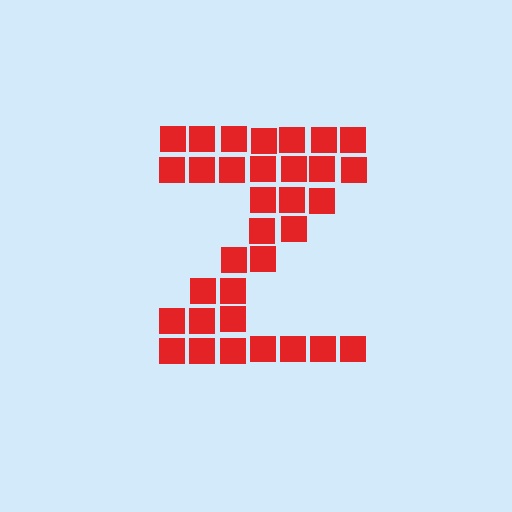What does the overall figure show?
The overall figure shows the letter Z.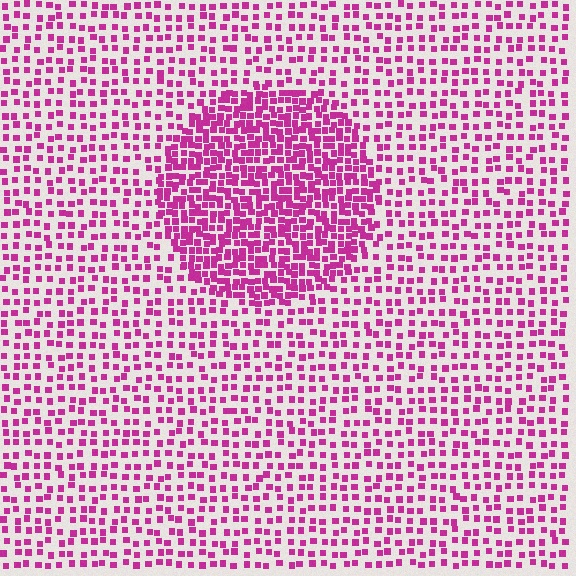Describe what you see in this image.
The image contains small magenta elements arranged at two different densities. A circle-shaped region is visible where the elements are more densely packed than the surrounding area.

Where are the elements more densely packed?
The elements are more densely packed inside the circle boundary.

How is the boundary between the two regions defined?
The boundary is defined by a change in element density (approximately 2.1x ratio). All elements are the same color, size, and shape.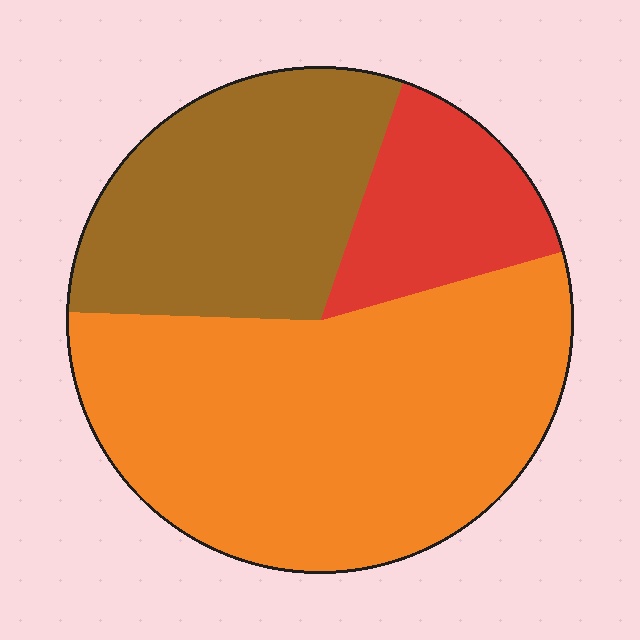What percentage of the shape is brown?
Brown takes up about one third (1/3) of the shape.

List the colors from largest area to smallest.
From largest to smallest: orange, brown, red.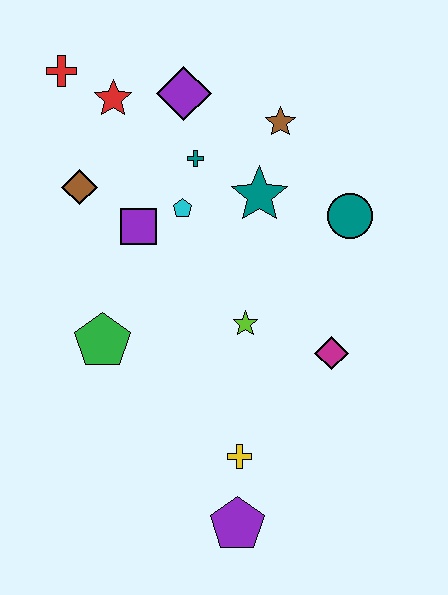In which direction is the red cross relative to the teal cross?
The red cross is to the left of the teal cross.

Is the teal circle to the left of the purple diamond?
No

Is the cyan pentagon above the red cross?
No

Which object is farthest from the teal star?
The purple pentagon is farthest from the teal star.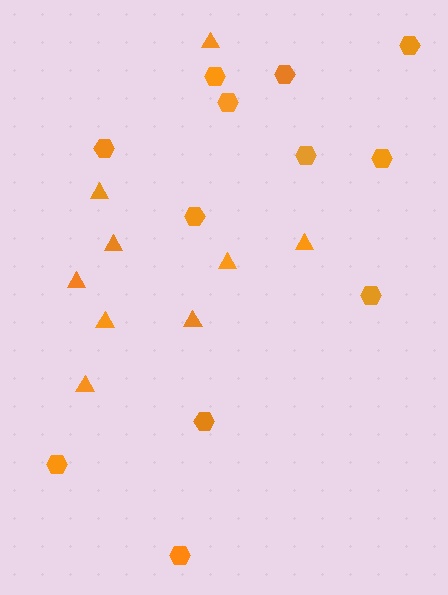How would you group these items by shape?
There are 2 groups: one group of triangles (9) and one group of hexagons (12).